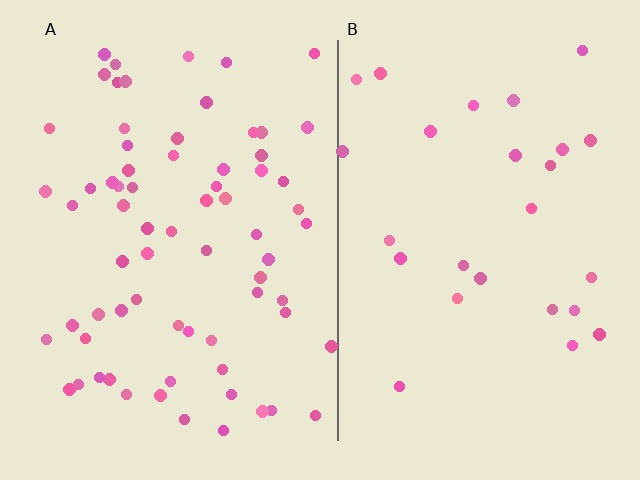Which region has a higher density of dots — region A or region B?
A (the left).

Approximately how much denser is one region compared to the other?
Approximately 2.6× — region A over region B.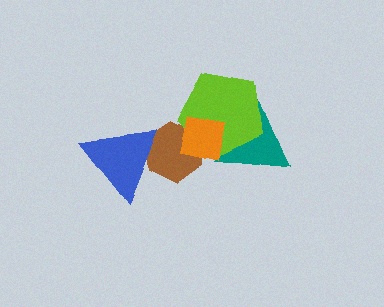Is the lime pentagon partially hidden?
Yes, it is partially covered by another shape.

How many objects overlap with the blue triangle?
1 object overlaps with the blue triangle.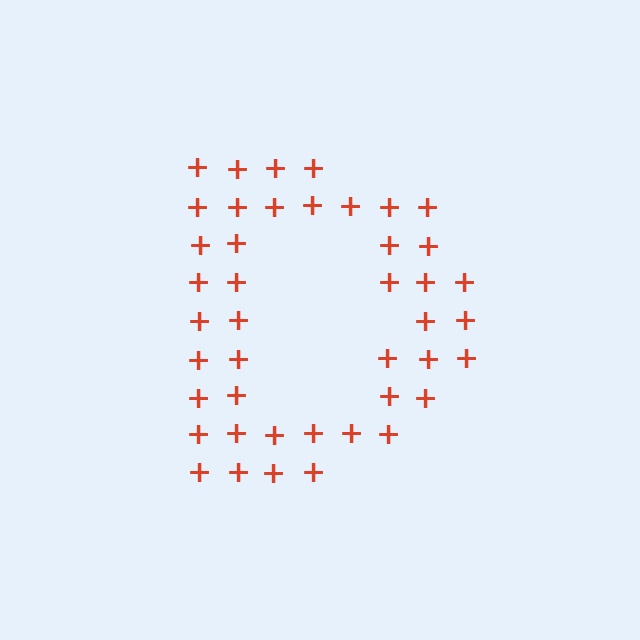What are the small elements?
The small elements are plus signs.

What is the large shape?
The large shape is the letter D.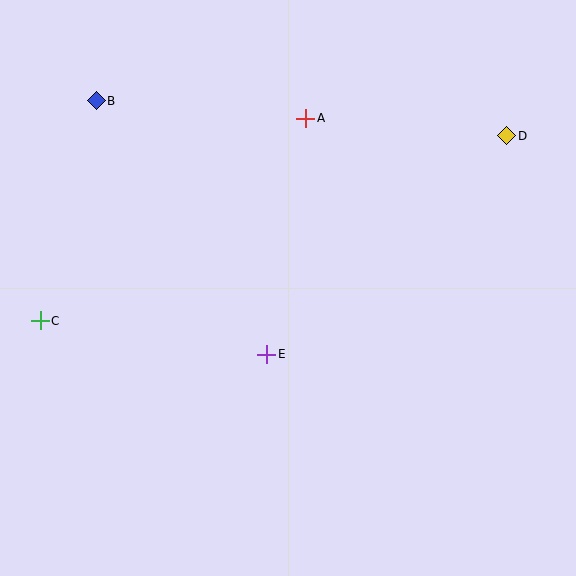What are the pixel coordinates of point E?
Point E is at (267, 354).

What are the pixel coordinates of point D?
Point D is at (507, 136).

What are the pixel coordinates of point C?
Point C is at (40, 321).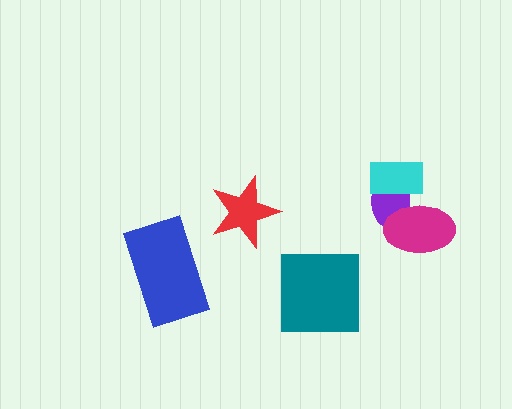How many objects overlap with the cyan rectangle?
1 object overlaps with the cyan rectangle.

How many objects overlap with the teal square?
0 objects overlap with the teal square.